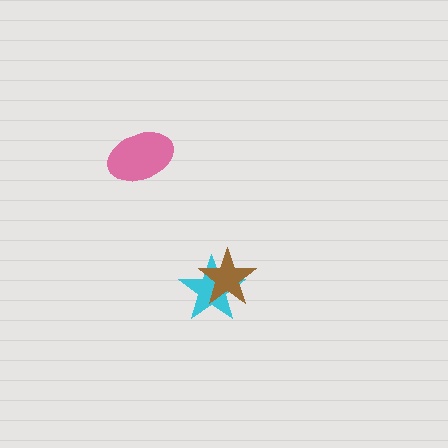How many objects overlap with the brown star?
1 object overlaps with the brown star.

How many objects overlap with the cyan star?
1 object overlaps with the cyan star.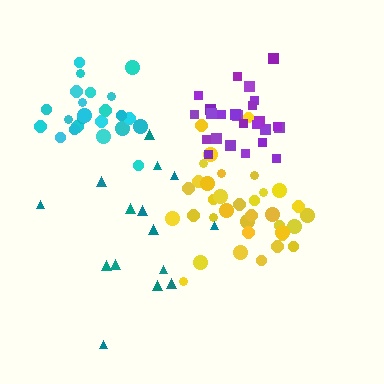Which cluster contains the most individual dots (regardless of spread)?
Yellow (35).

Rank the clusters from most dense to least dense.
purple, yellow, cyan, teal.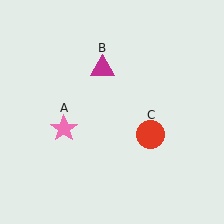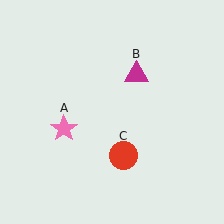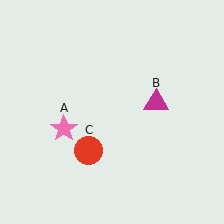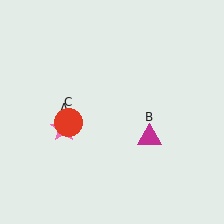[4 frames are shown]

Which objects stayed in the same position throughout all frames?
Pink star (object A) remained stationary.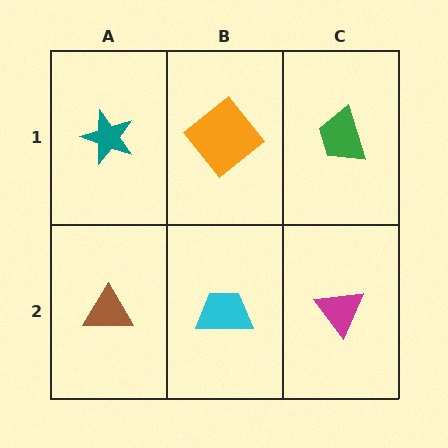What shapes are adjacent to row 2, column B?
An orange diamond (row 1, column B), a brown triangle (row 2, column A), a magenta triangle (row 2, column C).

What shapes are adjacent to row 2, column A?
A teal star (row 1, column A), a cyan trapezoid (row 2, column B).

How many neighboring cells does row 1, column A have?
2.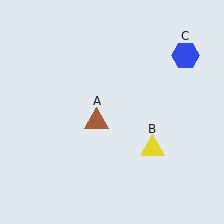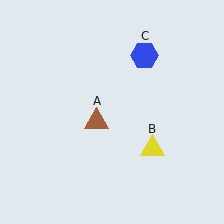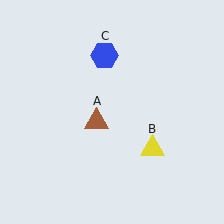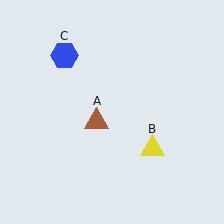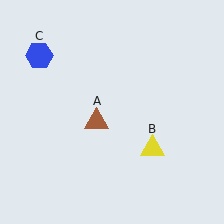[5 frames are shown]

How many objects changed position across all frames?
1 object changed position: blue hexagon (object C).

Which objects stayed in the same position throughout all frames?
Brown triangle (object A) and yellow triangle (object B) remained stationary.